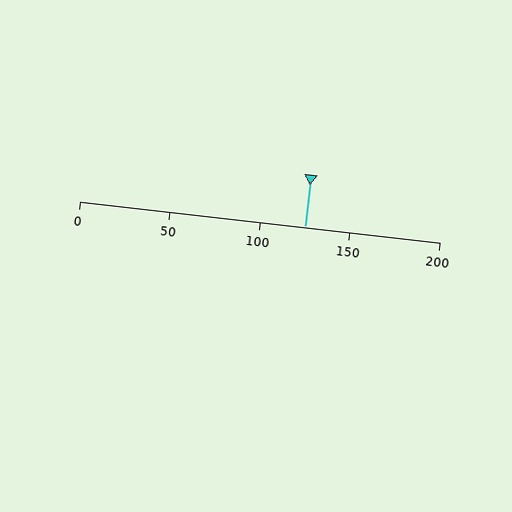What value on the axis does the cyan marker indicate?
The marker indicates approximately 125.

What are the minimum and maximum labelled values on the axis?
The axis runs from 0 to 200.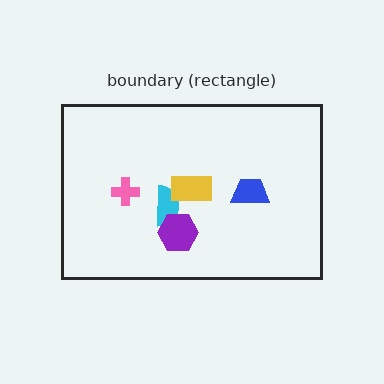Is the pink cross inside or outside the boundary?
Inside.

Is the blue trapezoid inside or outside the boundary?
Inside.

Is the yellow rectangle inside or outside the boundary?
Inside.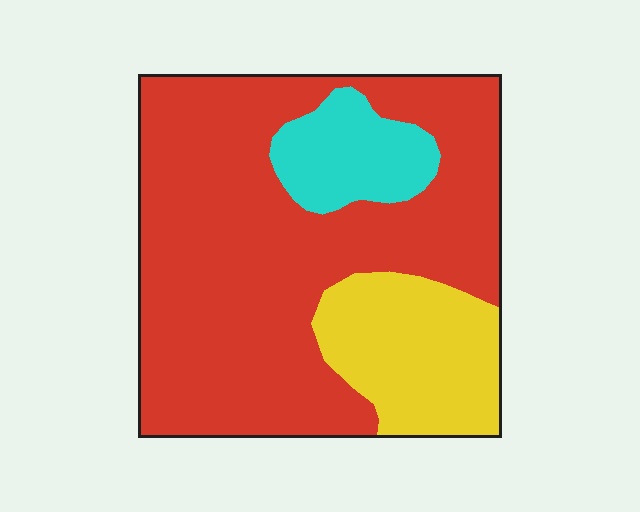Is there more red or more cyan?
Red.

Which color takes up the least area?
Cyan, at roughly 10%.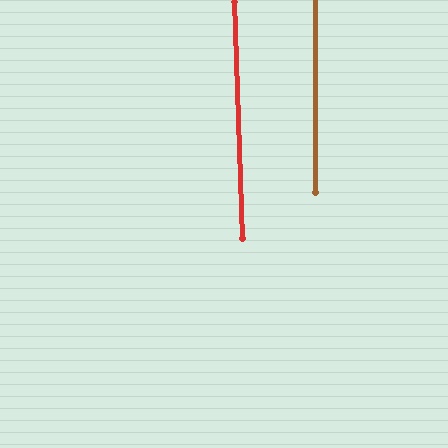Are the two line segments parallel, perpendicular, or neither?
Parallel — their directions differ by only 1.9°.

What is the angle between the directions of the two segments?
Approximately 2 degrees.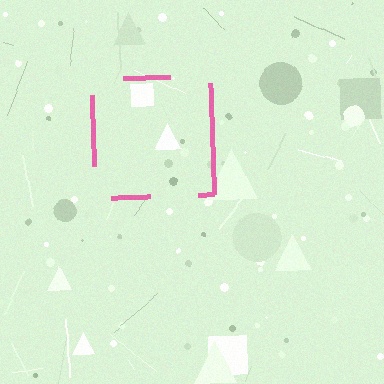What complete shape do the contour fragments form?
The contour fragments form a square.